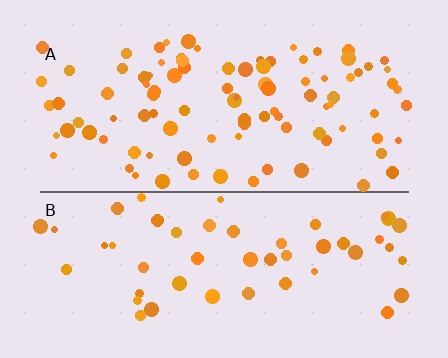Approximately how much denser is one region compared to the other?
Approximately 1.9× — region A over region B.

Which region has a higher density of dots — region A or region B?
A (the top).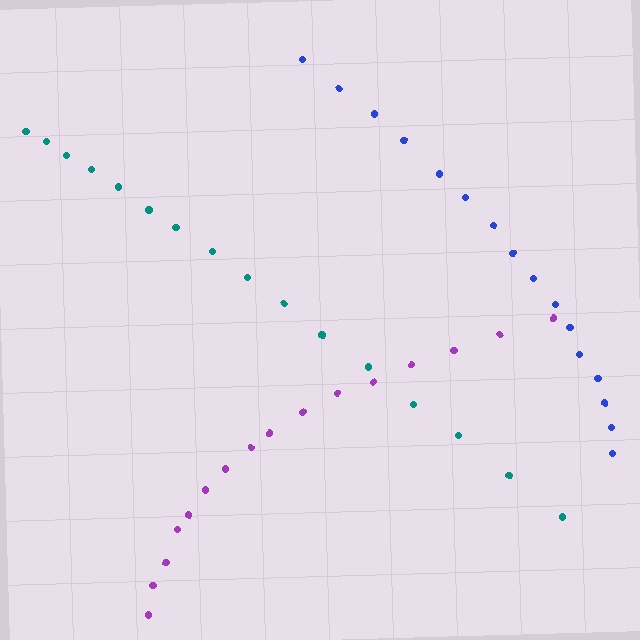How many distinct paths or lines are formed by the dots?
There are 3 distinct paths.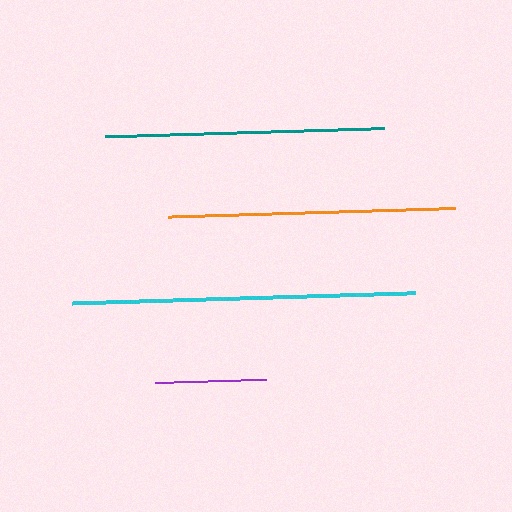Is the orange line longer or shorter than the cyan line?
The cyan line is longer than the orange line.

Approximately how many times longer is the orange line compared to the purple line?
The orange line is approximately 2.6 times the length of the purple line.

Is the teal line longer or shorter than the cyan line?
The cyan line is longer than the teal line.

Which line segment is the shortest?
The purple line is the shortest at approximately 111 pixels.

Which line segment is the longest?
The cyan line is the longest at approximately 343 pixels.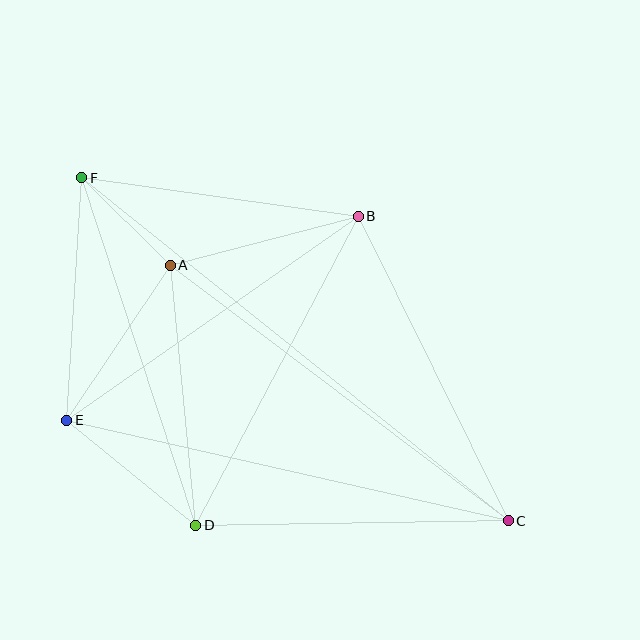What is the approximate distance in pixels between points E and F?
The distance between E and F is approximately 243 pixels.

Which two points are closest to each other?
Points A and F are closest to each other.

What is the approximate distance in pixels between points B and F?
The distance between B and F is approximately 279 pixels.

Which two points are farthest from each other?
Points C and F are farthest from each other.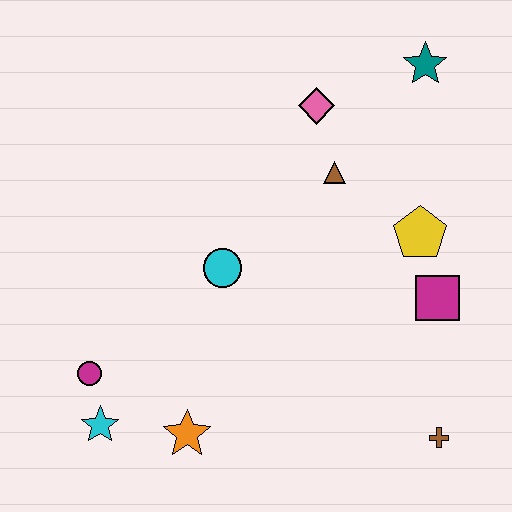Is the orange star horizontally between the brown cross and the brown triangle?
No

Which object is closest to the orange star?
The cyan star is closest to the orange star.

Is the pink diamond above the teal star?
No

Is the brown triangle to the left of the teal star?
Yes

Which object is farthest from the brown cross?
The teal star is farthest from the brown cross.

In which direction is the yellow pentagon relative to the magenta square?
The yellow pentagon is above the magenta square.